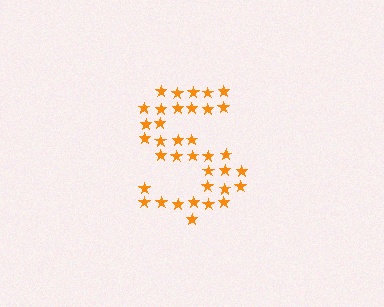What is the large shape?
The large shape is the letter S.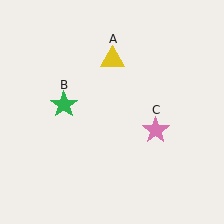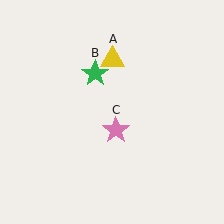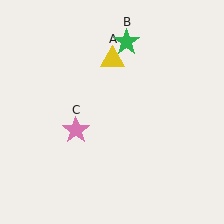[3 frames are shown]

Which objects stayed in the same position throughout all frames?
Yellow triangle (object A) remained stationary.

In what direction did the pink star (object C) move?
The pink star (object C) moved left.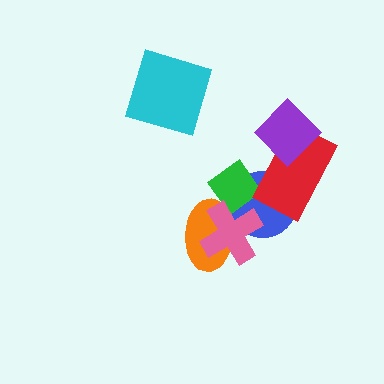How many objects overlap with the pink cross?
3 objects overlap with the pink cross.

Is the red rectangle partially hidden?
Yes, it is partially covered by another shape.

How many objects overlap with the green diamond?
4 objects overlap with the green diamond.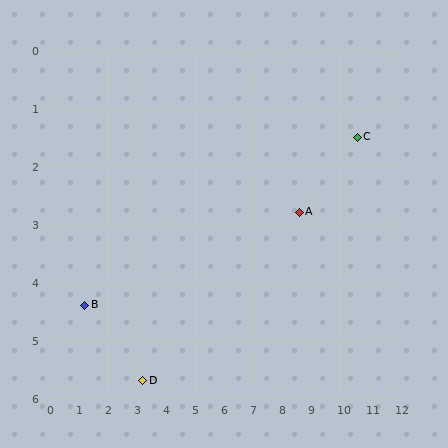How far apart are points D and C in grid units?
Points D and C are about 8.5 grid units apart.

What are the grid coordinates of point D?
Point D is at approximately (3.2, 5.7).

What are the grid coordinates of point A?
Point A is at approximately (8.6, 2.8).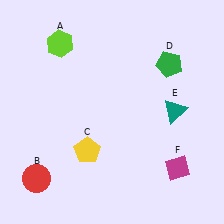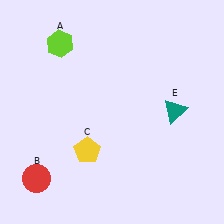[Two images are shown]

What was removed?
The green pentagon (D), the magenta diamond (F) were removed in Image 2.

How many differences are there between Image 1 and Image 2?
There are 2 differences between the two images.